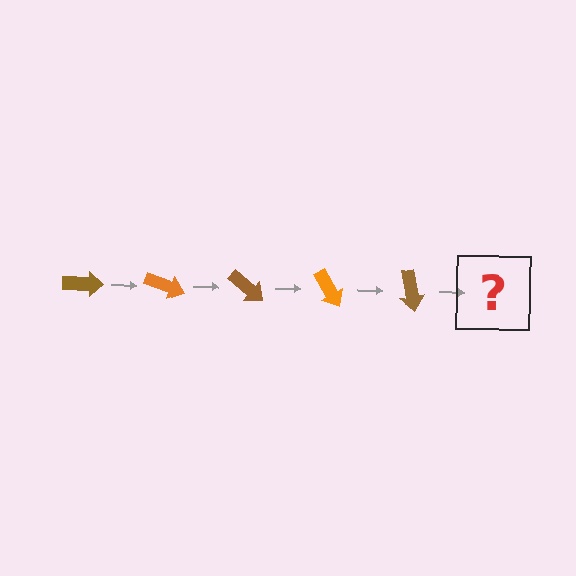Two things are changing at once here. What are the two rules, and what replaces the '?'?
The two rules are that it rotates 20 degrees each step and the color cycles through brown and orange. The '?' should be an orange arrow, rotated 100 degrees from the start.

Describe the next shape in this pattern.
It should be an orange arrow, rotated 100 degrees from the start.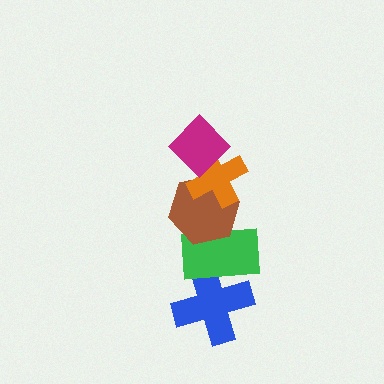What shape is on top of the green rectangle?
The brown hexagon is on top of the green rectangle.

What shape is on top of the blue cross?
The green rectangle is on top of the blue cross.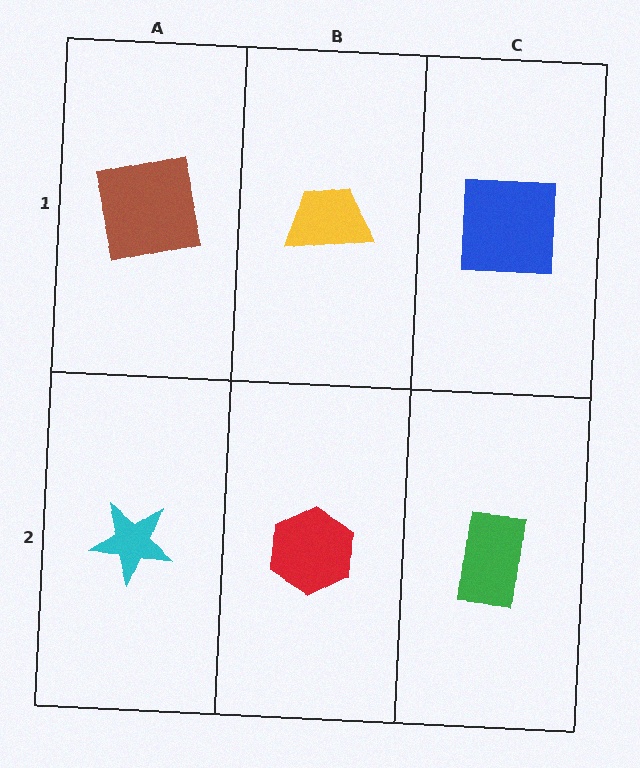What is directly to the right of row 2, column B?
A green rectangle.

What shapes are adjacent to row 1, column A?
A cyan star (row 2, column A), a yellow trapezoid (row 1, column B).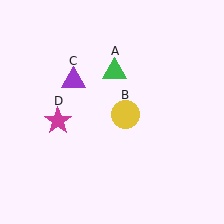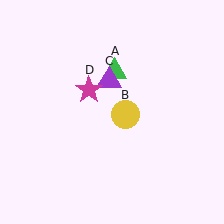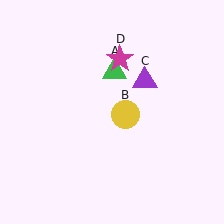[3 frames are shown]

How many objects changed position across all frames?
2 objects changed position: purple triangle (object C), magenta star (object D).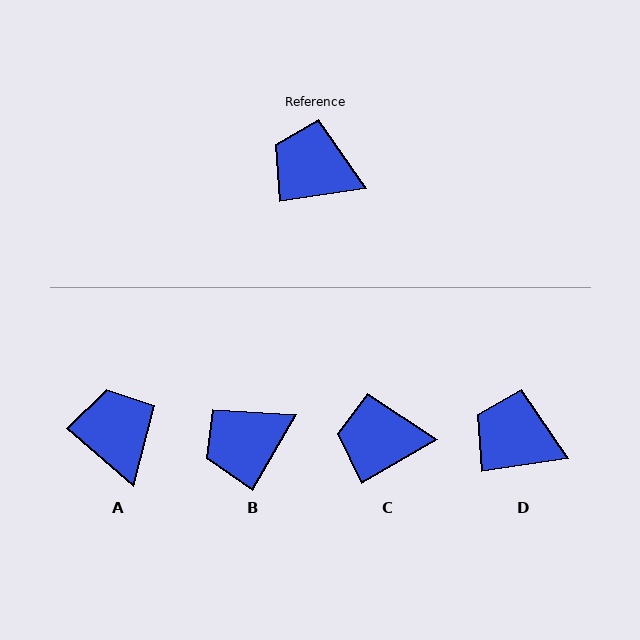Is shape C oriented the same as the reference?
No, it is off by about 22 degrees.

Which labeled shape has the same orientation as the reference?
D.